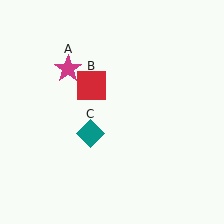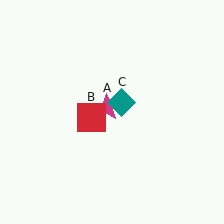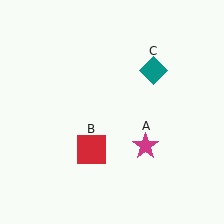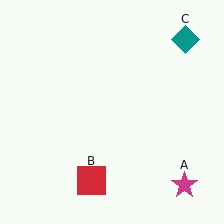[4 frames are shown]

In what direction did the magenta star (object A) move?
The magenta star (object A) moved down and to the right.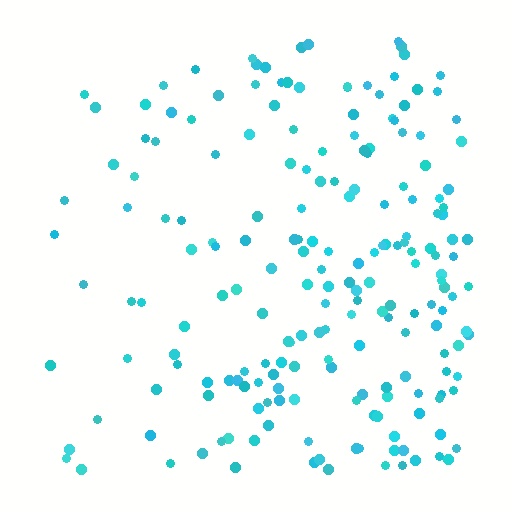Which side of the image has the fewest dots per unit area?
The left.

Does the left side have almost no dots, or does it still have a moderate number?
Still a moderate number, just noticeably fewer than the right.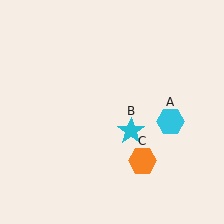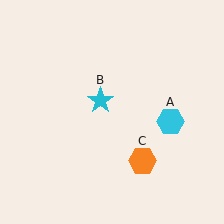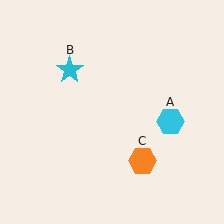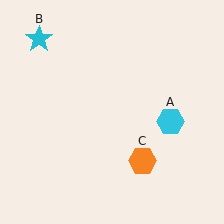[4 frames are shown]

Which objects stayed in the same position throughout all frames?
Cyan hexagon (object A) and orange hexagon (object C) remained stationary.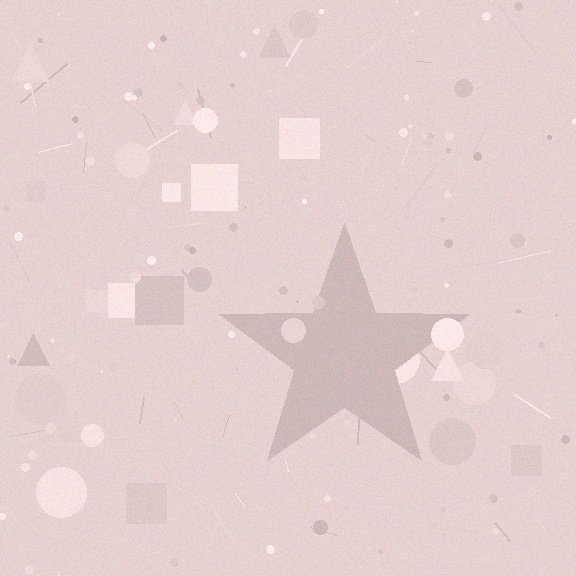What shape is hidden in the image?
A star is hidden in the image.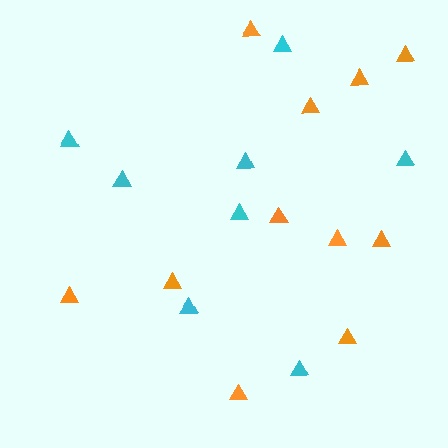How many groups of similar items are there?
There are 2 groups: one group of orange triangles (11) and one group of cyan triangles (8).